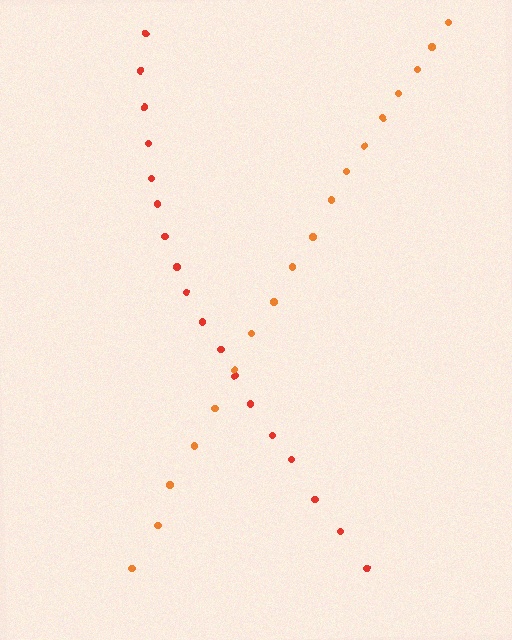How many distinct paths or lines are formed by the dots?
There are 2 distinct paths.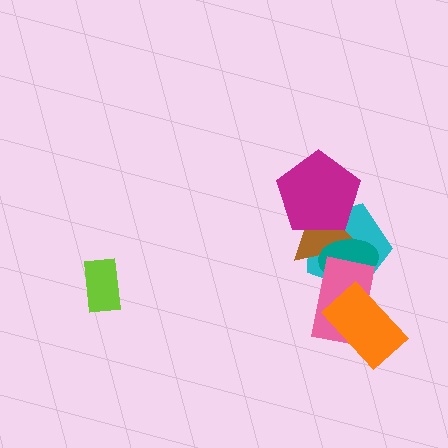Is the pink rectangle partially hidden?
Yes, it is partially covered by another shape.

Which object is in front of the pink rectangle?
The orange rectangle is in front of the pink rectangle.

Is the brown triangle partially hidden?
Yes, it is partially covered by another shape.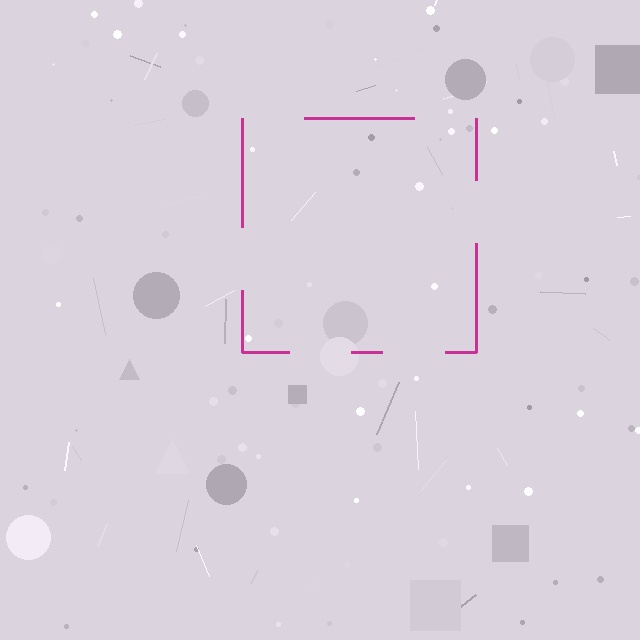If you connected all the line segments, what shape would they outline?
They would outline a square.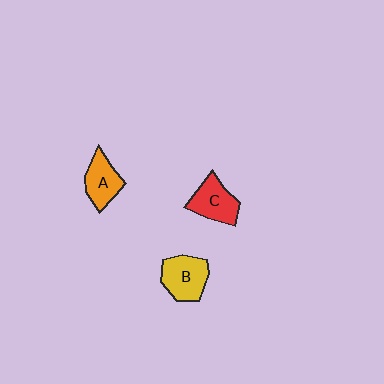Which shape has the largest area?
Shape B (yellow).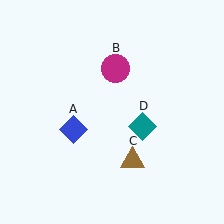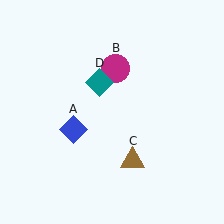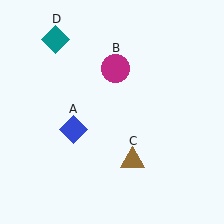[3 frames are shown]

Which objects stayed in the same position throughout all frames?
Blue diamond (object A) and magenta circle (object B) and brown triangle (object C) remained stationary.